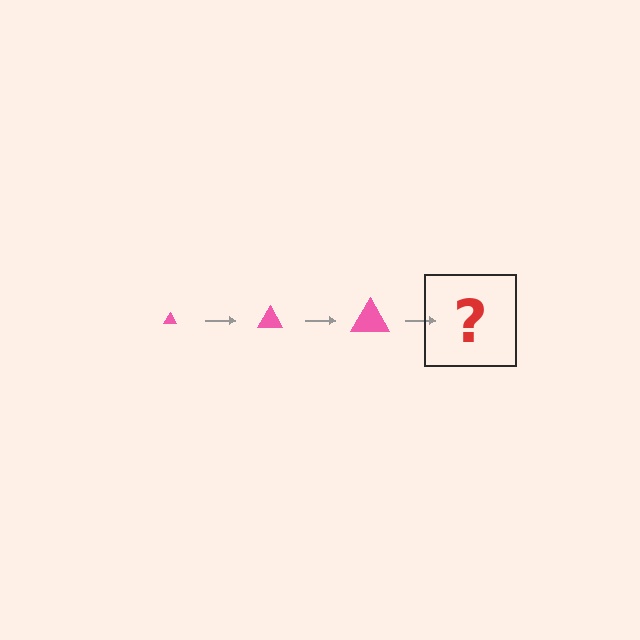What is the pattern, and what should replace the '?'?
The pattern is that the triangle gets progressively larger each step. The '?' should be a pink triangle, larger than the previous one.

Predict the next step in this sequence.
The next step is a pink triangle, larger than the previous one.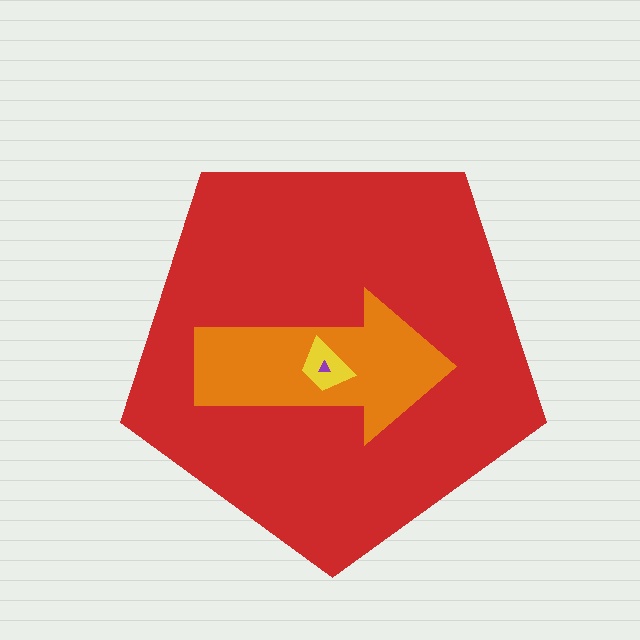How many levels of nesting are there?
4.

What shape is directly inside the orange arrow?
The yellow trapezoid.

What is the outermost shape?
The red pentagon.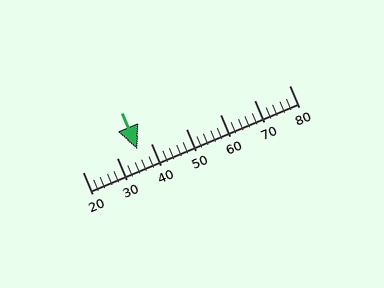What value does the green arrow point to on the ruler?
The green arrow points to approximately 36.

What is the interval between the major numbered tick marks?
The major tick marks are spaced 10 units apart.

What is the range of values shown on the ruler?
The ruler shows values from 20 to 80.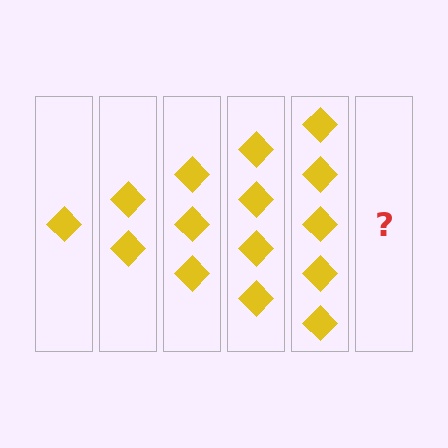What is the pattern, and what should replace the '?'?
The pattern is that each step adds one more diamond. The '?' should be 6 diamonds.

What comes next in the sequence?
The next element should be 6 diamonds.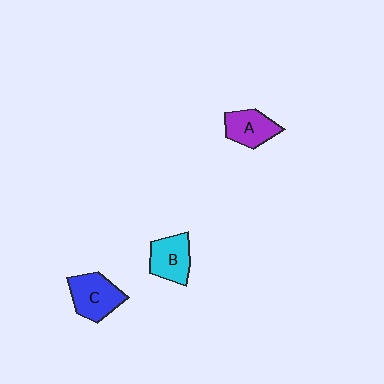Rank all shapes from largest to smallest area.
From largest to smallest: C (blue), B (cyan), A (purple).